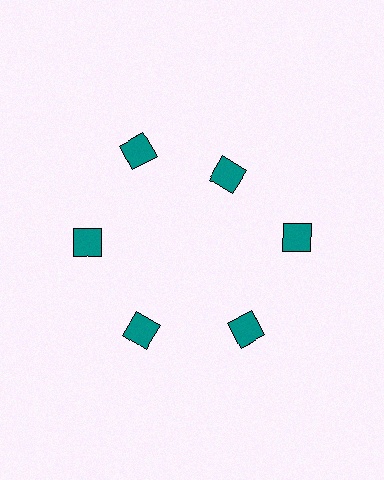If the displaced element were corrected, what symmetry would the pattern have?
It would have 6-fold rotational symmetry — the pattern would map onto itself every 60 degrees.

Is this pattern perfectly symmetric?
No. The 6 teal diamonds are arranged in a ring, but one element near the 1 o'clock position is pulled inward toward the center, breaking the 6-fold rotational symmetry.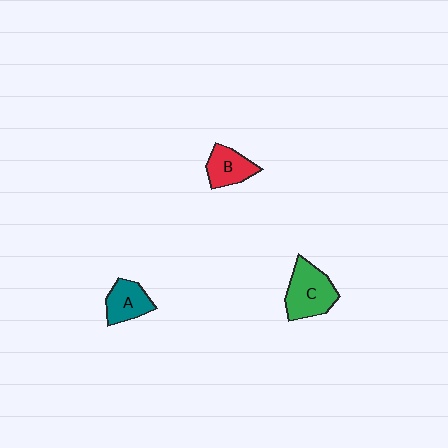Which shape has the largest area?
Shape C (green).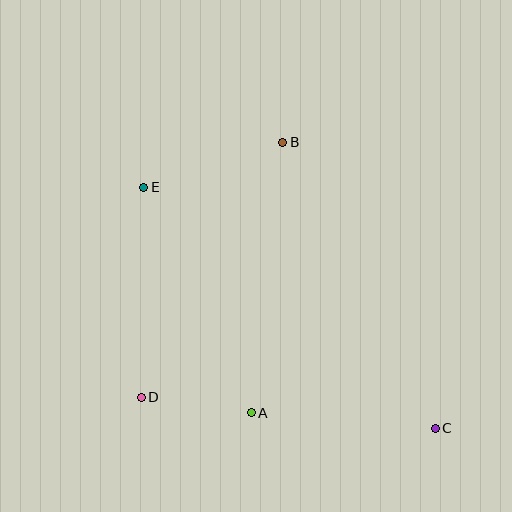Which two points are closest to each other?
Points A and D are closest to each other.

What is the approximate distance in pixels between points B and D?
The distance between B and D is approximately 292 pixels.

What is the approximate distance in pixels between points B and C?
The distance between B and C is approximately 324 pixels.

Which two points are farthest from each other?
Points C and E are farthest from each other.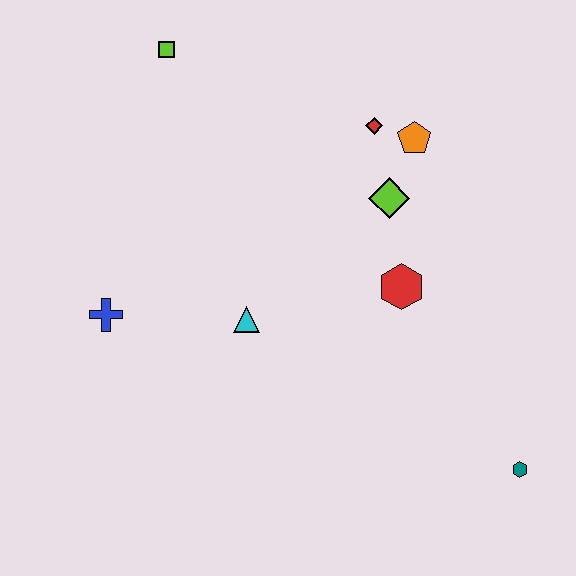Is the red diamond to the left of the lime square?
No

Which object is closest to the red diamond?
The orange pentagon is closest to the red diamond.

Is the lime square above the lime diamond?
Yes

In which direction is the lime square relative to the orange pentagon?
The lime square is to the left of the orange pentagon.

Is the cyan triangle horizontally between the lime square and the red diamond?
Yes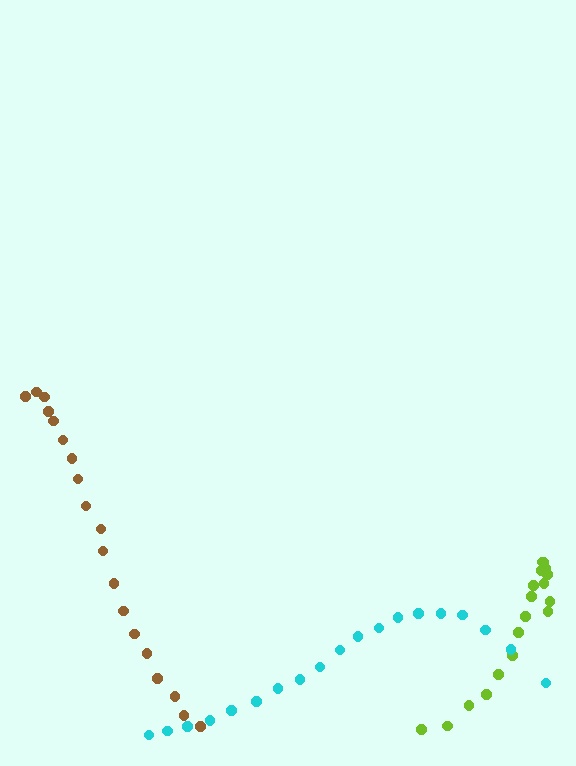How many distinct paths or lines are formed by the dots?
There are 3 distinct paths.